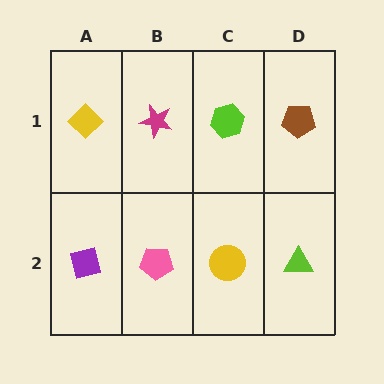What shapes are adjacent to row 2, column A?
A yellow diamond (row 1, column A), a pink pentagon (row 2, column B).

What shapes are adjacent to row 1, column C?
A yellow circle (row 2, column C), a magenta star (row 1, column B), a brown pentagon (row 1, column D).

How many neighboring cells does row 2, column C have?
3.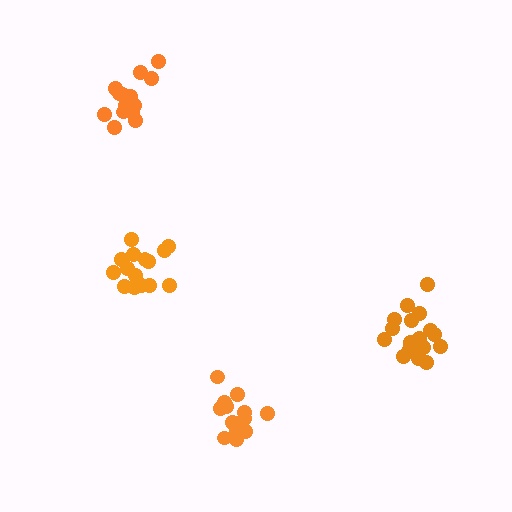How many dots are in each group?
Group 1: 18 dots, Group 2: 13 dots, Group 3: 15 dots, Group 4: 14 dots (60 total).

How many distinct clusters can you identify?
There are 4 distinct clusters.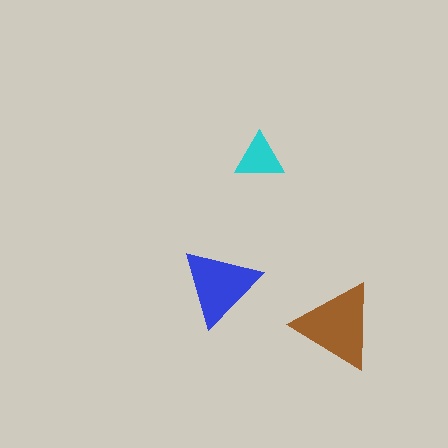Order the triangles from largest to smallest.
the brown one, the blue one, the cyan one.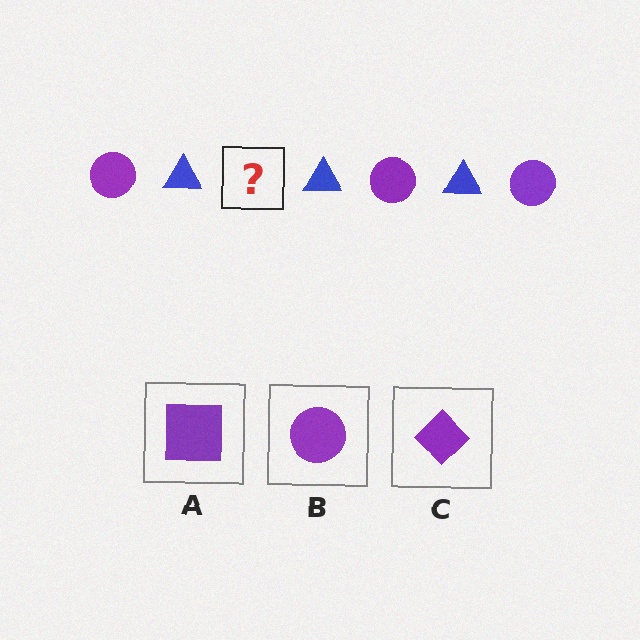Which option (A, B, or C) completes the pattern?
B.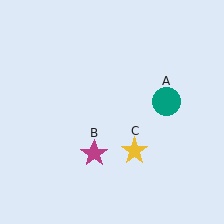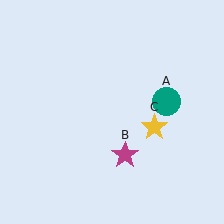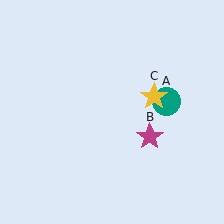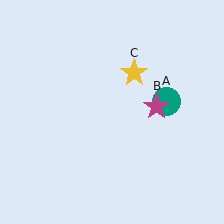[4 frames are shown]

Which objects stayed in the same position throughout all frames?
Teal circle (object A) remained stationary.